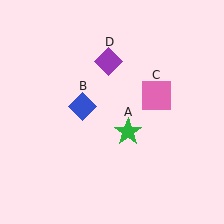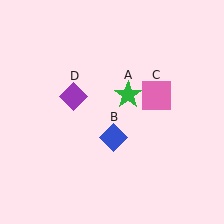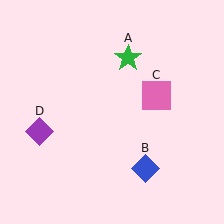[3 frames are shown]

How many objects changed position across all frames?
3 objects changed position: green star (object A), blue diamond (object B), purple diamond (object D).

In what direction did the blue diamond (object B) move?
The blue diamond (object B) moved down and to the right.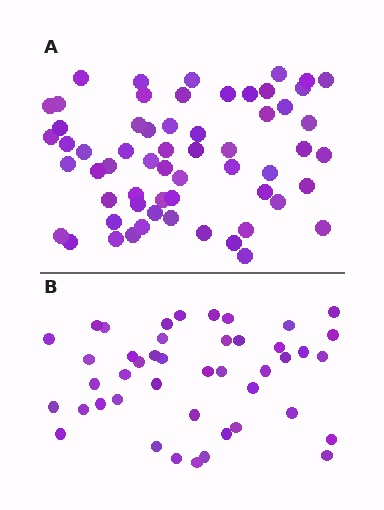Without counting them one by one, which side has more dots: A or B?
Region A (the top region) has more dots.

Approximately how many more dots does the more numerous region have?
Region A has approximately 15 more dots than region B.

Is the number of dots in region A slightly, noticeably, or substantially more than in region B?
Region A has noticeably more, but not dramatically so. The ratio is roughly 1.4 to 1.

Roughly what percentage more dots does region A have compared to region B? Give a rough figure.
About 35% more.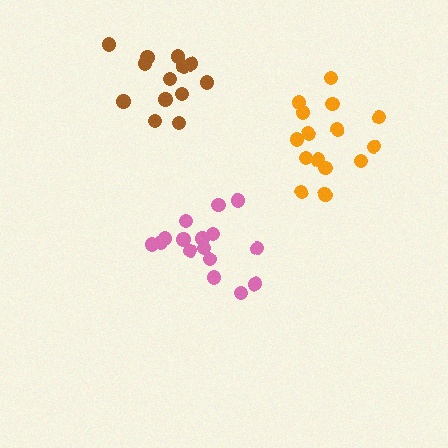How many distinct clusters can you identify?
There are 3 distinct clusters.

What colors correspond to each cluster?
The clusters are colored: pink, orange, brown.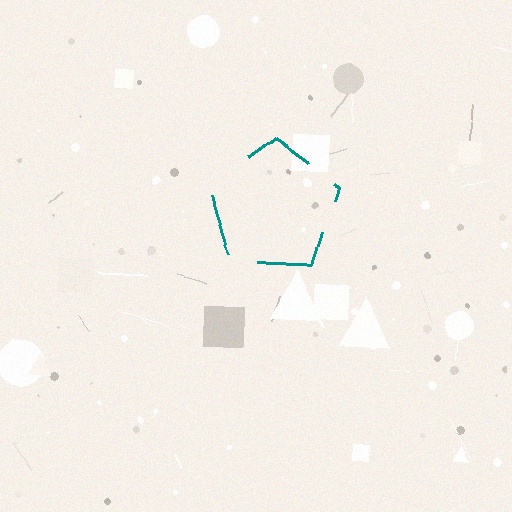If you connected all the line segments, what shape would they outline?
They would outline a pentagon.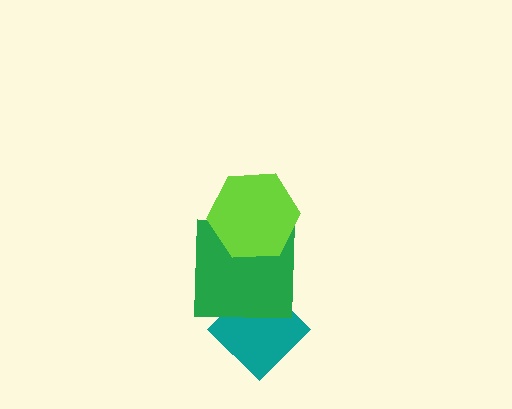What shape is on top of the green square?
The lime hexagon is on top of the green square.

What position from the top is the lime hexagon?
The lime hexagon is 1st from the top.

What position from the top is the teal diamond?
The teal diamond is 3rd from the top.